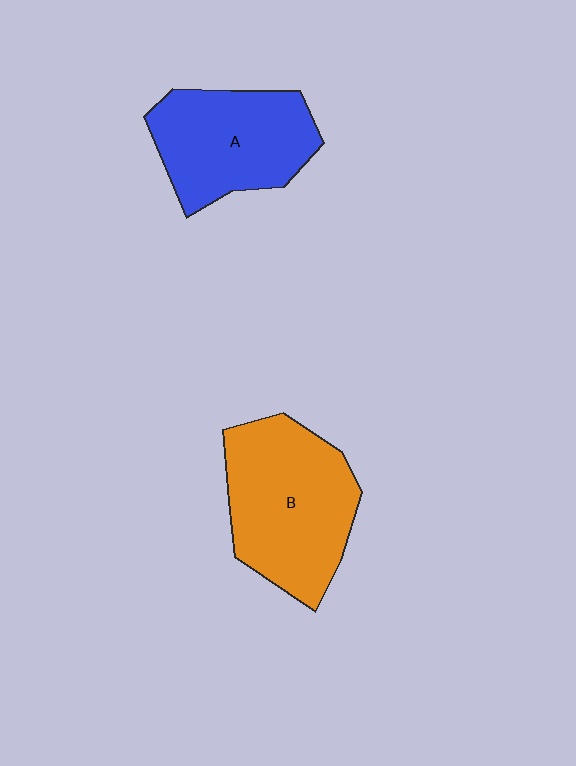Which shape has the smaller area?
Shape A (blue).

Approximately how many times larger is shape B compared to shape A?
Approximately 1.2 times.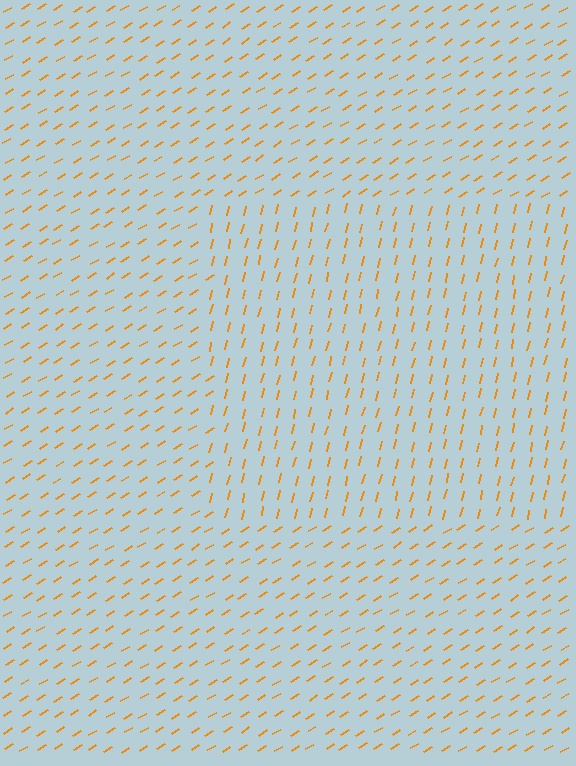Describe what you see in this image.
The image is filled with small orange line segments. A rectangle region in the image has lines oriented differently from the surrounding lines, creating a visible texture boundary.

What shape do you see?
I see a rectangle.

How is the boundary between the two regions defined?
The boundary is defined purely by a change in line orientation (approximately 45 degrees difference). All lines are the same color and thickness.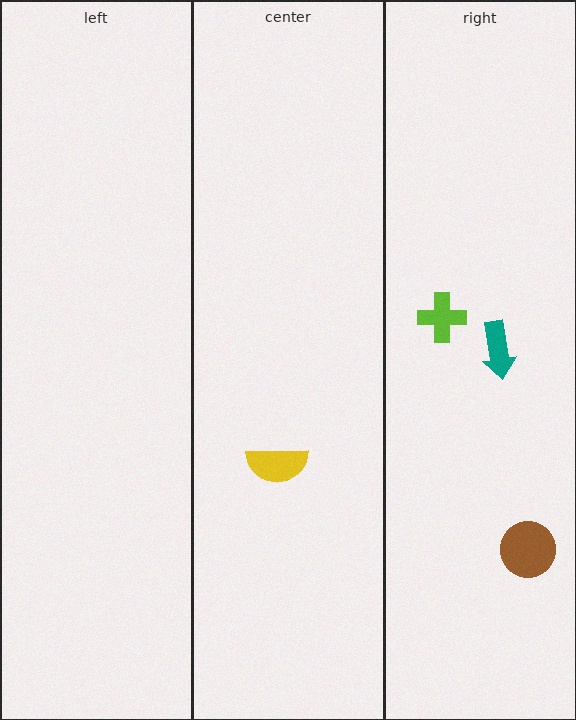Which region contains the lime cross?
The right region.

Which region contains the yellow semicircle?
The center region.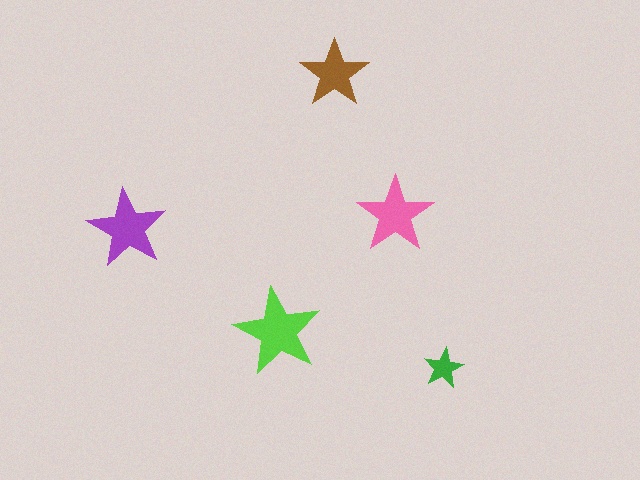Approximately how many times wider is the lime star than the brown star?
About 1.5 times wider.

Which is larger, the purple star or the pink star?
The purple one.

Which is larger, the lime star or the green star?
The lime one.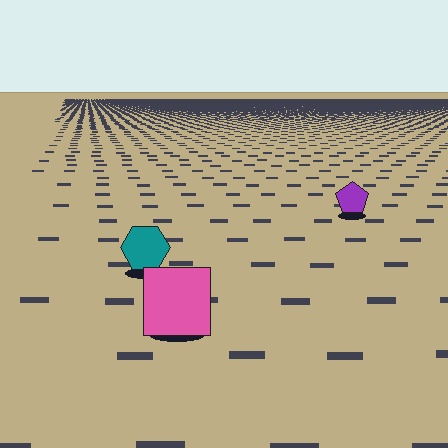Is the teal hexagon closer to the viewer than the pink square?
No. The pink square is closer — you can tell from the texture gradient: the ground texture is coarser near it.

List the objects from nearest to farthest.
From nearest to farthest: the pink square, the teal hexagon, the purple pentagon.